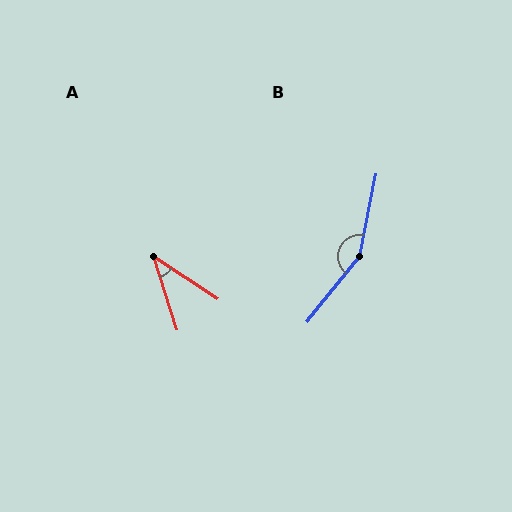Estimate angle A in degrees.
Approximately 39 degrees.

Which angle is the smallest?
A, at approximately 39 degrees.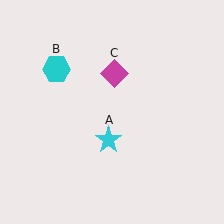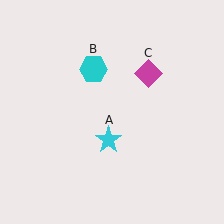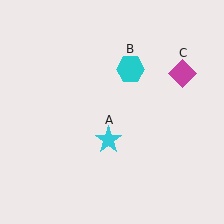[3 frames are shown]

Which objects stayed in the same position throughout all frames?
Cyan star (object A) remained stationary.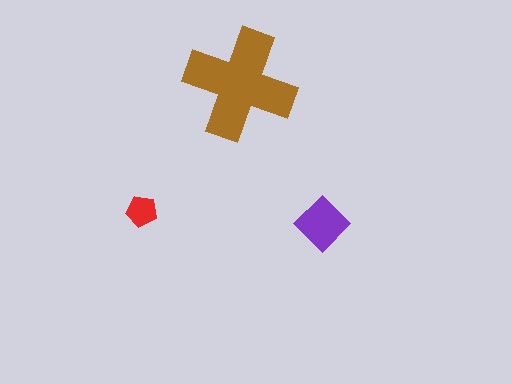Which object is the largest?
The brown cross.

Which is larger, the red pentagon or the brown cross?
The brown cross.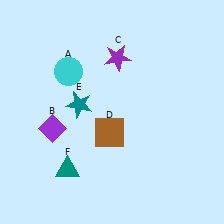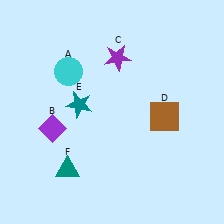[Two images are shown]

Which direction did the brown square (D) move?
The brown square (D) moved right.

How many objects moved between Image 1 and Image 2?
1 object moved between the two images.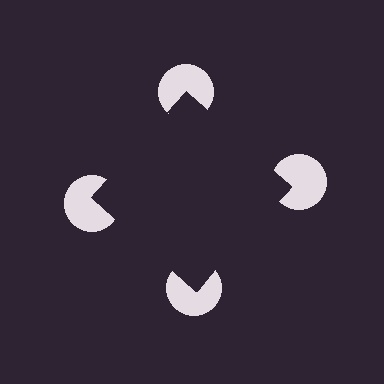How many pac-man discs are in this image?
There are 4 — one at each vertex of the illusory square.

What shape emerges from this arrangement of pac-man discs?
An illusory square — its edges are inferred from the aligned wedge cuts in the pac-man discs, not physically drawn.